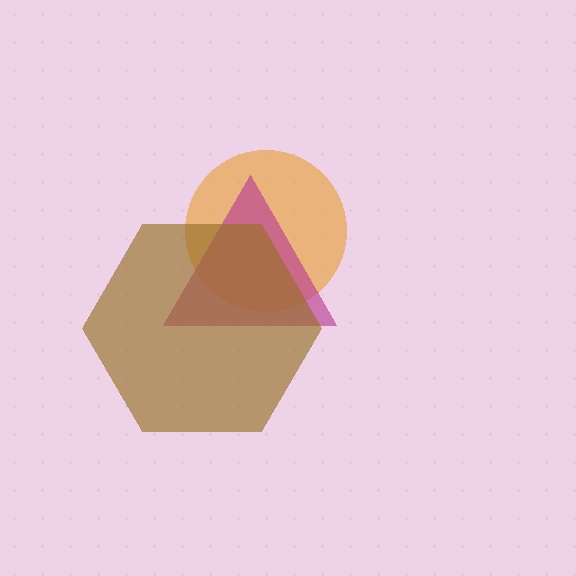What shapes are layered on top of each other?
The layered shapes are: an orange circle, a magenta triangle, a brown hexagon.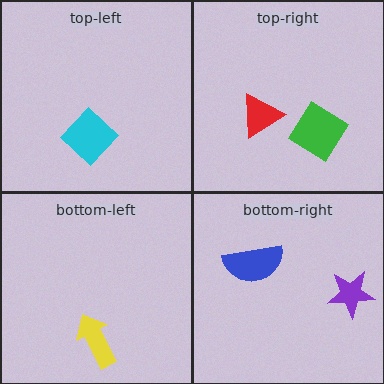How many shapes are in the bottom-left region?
1.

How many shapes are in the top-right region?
2.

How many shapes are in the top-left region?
1.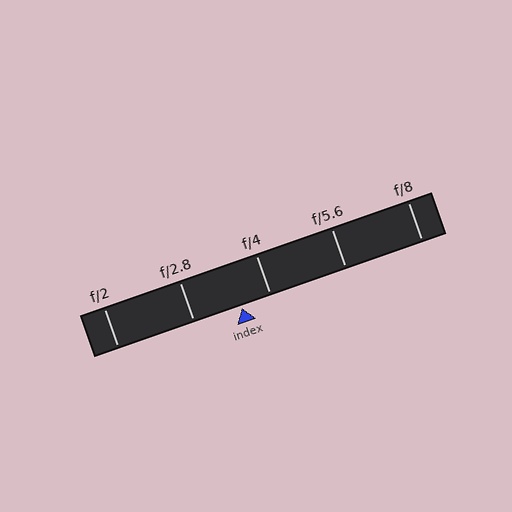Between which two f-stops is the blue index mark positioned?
The index mark is between f/2.8 and f/4.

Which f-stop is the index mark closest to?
The index mark is closest to f/4.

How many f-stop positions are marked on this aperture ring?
There are 5 f-stop positions marked.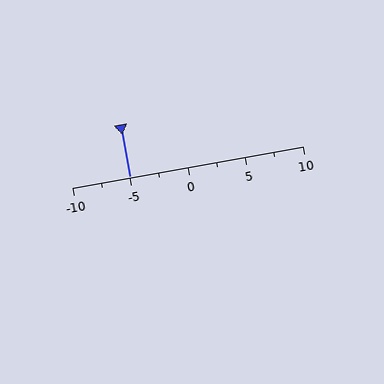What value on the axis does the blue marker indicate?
The marker indicates approximately -5.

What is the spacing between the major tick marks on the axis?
The major ticks are spaced 5 apart.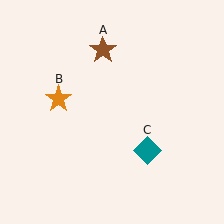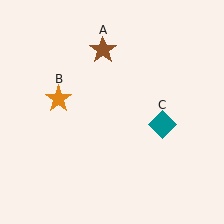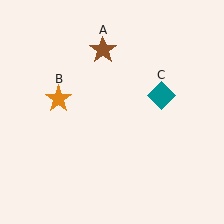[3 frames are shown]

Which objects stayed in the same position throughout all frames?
Brown star (object A) and orange star (object B) remained stationary.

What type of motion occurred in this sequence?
The teal diamond (object C) rotated counterclockwise around the center of the scene.